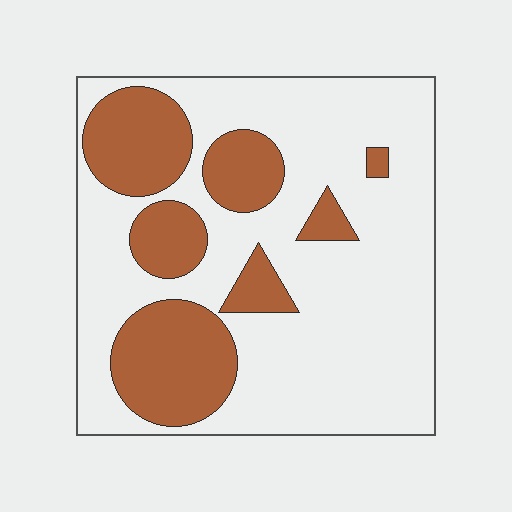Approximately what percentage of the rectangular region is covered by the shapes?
Approximately 30%.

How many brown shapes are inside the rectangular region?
7.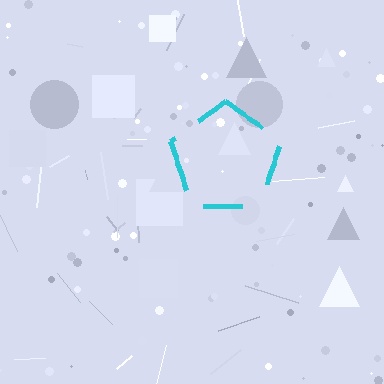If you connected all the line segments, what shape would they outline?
They would outline a pentagon.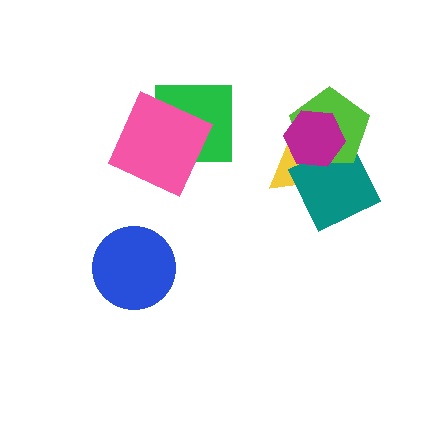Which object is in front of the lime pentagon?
The magenta hexagon is in front of the lime pentagon.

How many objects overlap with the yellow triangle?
3 objects overlap with the yellow triangle.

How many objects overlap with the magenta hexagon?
3 objects overlap with the magenta hexagon.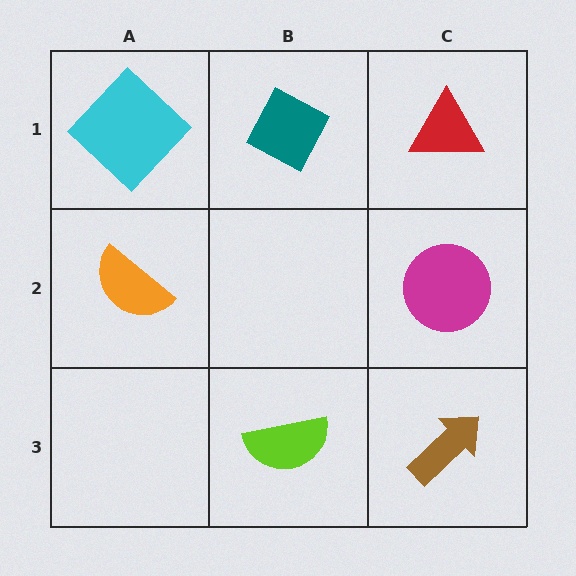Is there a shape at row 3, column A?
No, that cell is empty.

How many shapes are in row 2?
2 shapes.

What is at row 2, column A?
An orange semicircle.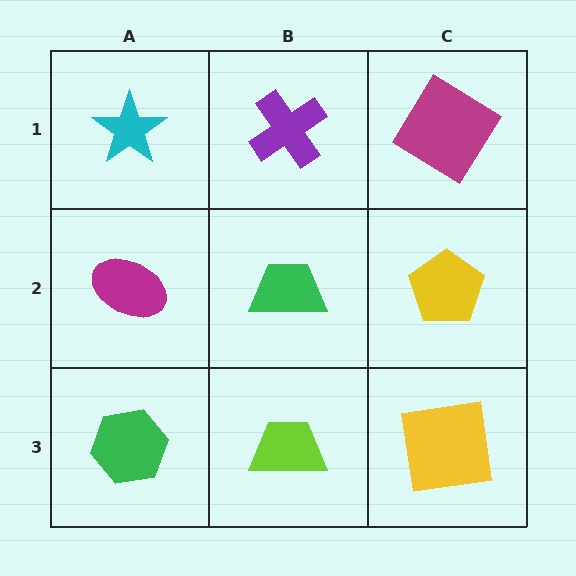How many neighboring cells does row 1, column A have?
2.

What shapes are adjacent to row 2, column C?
A magenta diamond (row 1, column C), a yellow square (row 3, column C), a green trapezoid (row 2, column B).